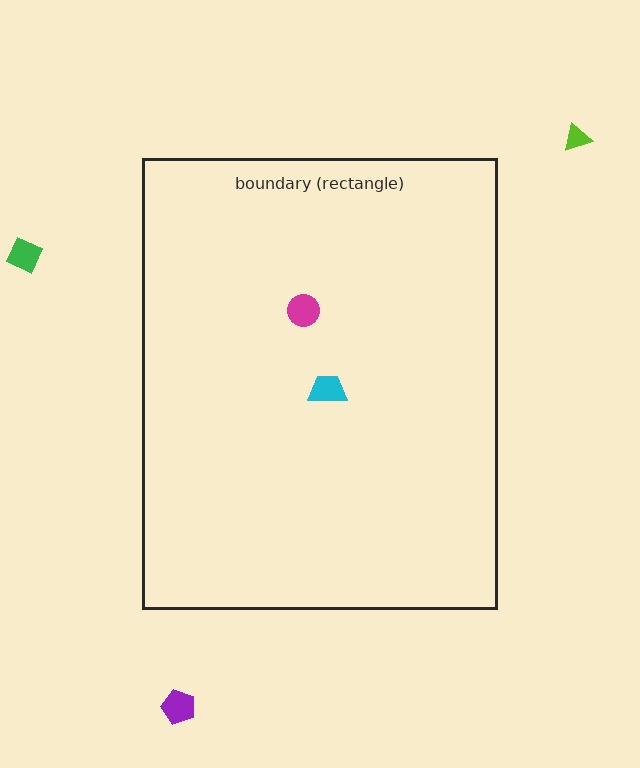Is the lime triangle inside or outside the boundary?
Outside.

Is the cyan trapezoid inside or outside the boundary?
Inside.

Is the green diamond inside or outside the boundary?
Outside.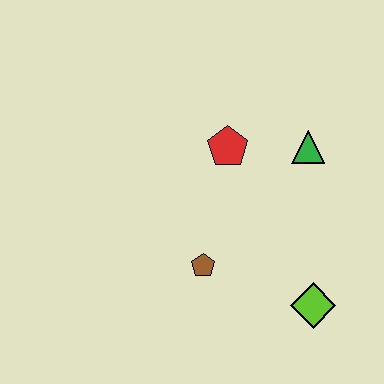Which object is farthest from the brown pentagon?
The green triangle is farthest from the brown pentagon.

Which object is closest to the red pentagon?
The green triangle is closest to the red pentagon.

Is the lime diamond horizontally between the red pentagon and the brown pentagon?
No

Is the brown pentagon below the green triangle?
Yes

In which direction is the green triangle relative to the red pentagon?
The green triangle is to the right of the red pentagon.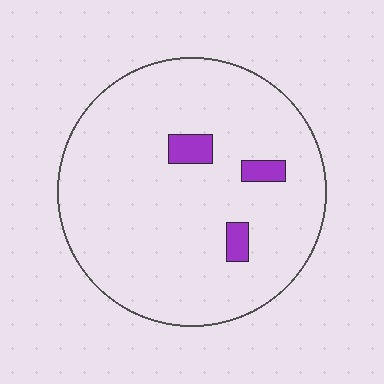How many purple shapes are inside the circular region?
3.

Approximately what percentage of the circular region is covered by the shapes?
Approximately 5%.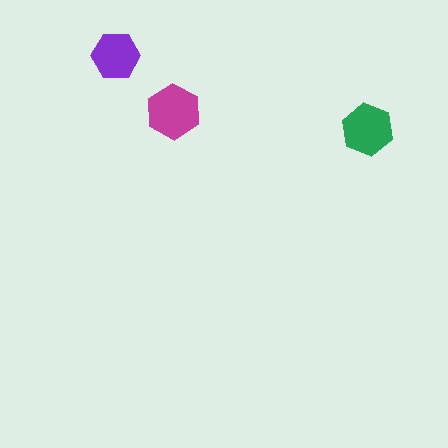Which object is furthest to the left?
The purple hexagon is leftmost.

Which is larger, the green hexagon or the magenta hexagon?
The magenta one.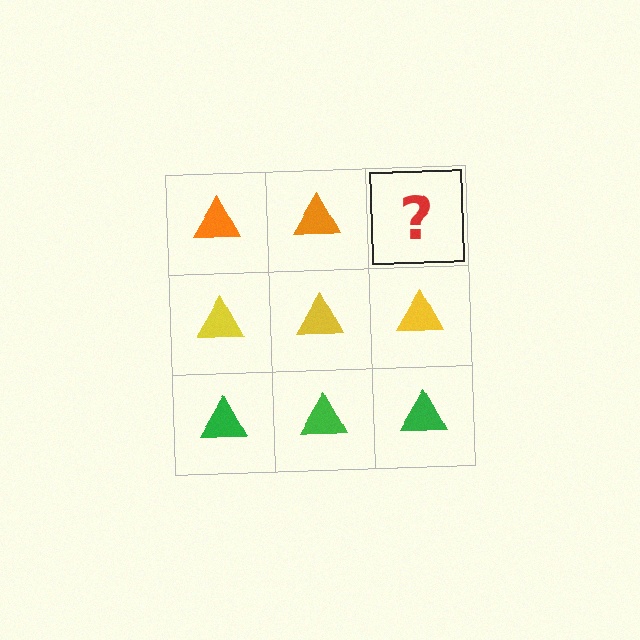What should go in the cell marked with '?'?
The missing cell should contain an orange triangle.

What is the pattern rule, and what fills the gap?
The rule is that each row has a consistent color. The gap should be filled with an orange triangle.